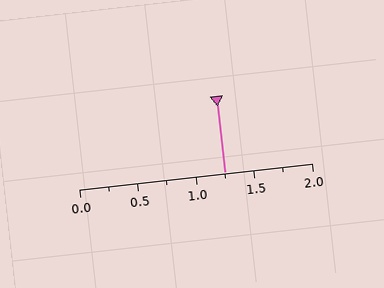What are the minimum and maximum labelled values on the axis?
The axis runs from 0.0 to 2.0.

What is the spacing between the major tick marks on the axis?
The major ticks are spaced 0.5 apart.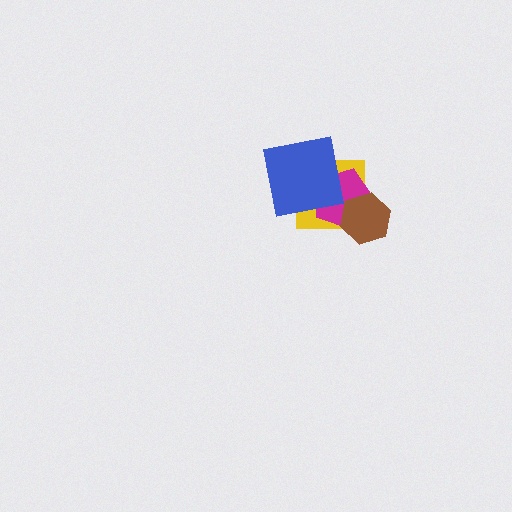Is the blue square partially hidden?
No, no other shape covers it.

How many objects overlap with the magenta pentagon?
3 objects overlap with the magenta pentagon.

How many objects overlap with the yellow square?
3 objects overlap with the yellow square.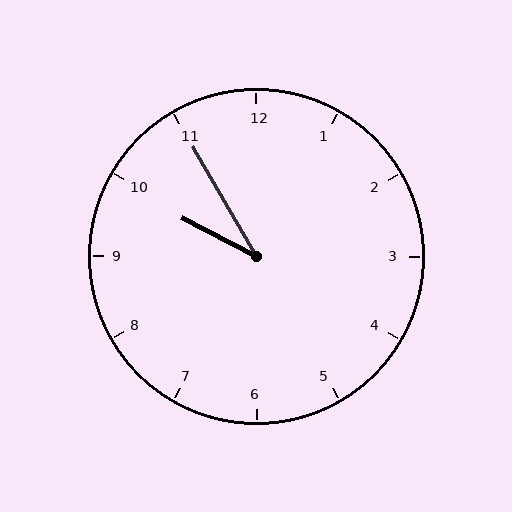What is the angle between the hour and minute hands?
Approximately 32 degrees.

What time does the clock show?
9:55.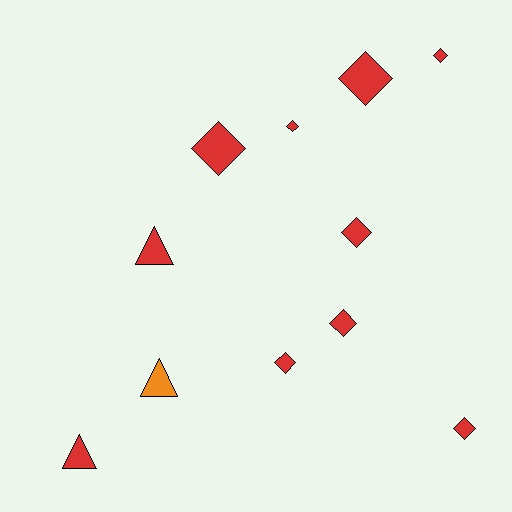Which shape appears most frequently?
Diamond, with 8 objects.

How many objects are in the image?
There are 11 objects.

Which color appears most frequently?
Red, with 10 objects.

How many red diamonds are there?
There are 8 red diamonds.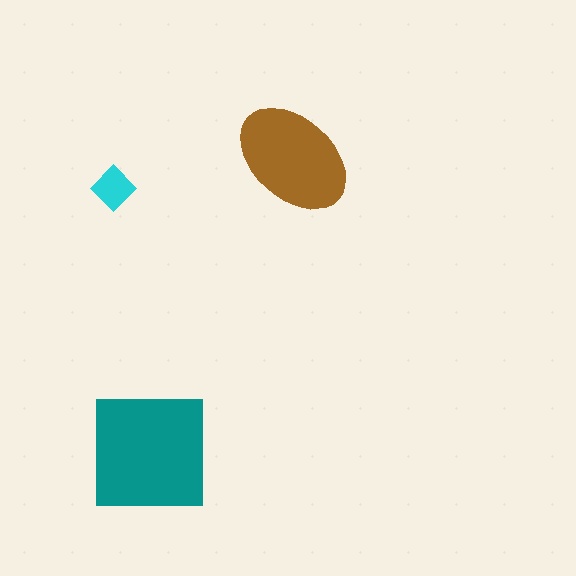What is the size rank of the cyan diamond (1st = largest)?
3rd.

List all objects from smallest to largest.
The cyan diamond, the brown ellipse, the teal square.